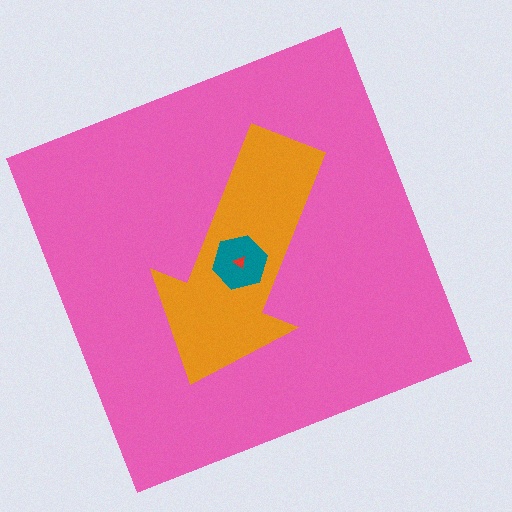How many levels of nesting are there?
4.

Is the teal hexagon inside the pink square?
Yes.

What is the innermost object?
The red triangle.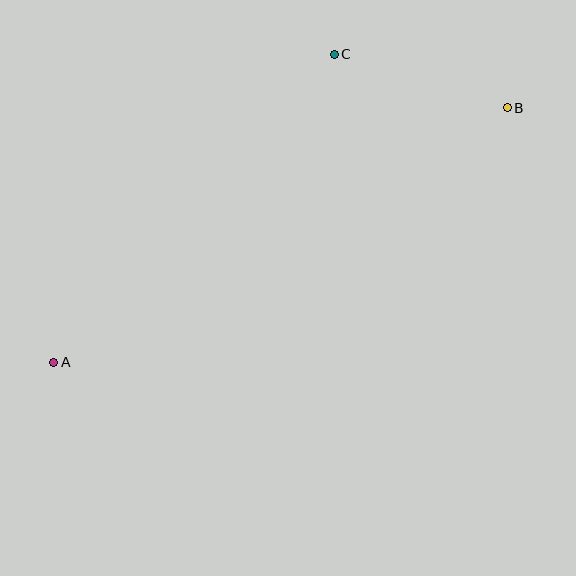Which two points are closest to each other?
Points B and C are closest to each other.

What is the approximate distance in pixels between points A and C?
The distance between A and C is approximately 416 pixels.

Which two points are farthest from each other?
Points A and B are farthest from each other.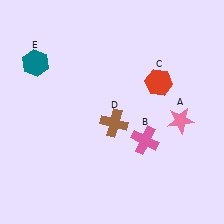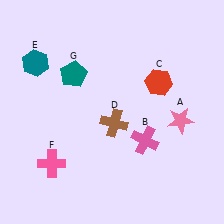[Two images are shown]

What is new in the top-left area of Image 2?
A teal pentagon (G) was added in the top-left area of Image 2.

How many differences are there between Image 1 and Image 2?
There are 2 differences between the two images.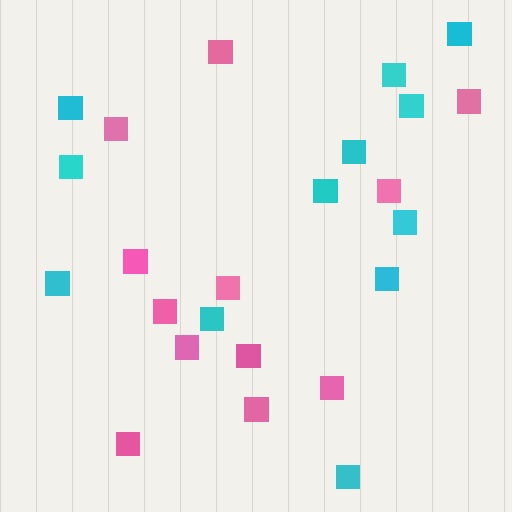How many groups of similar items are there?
There are 2 groups: one group of pink squares (12) and one group of cyan squares (12).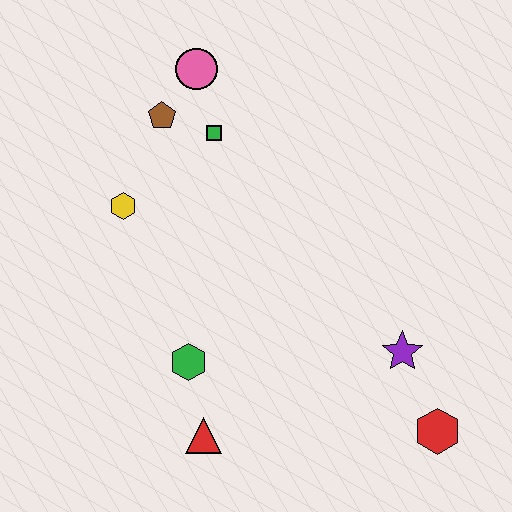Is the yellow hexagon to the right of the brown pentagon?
No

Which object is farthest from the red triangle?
The pink circle is farthest from the red triangle.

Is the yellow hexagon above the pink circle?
No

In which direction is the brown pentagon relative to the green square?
The brown pentagon is to the left of the green square.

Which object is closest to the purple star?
The red hexagon is closest to the purple star.